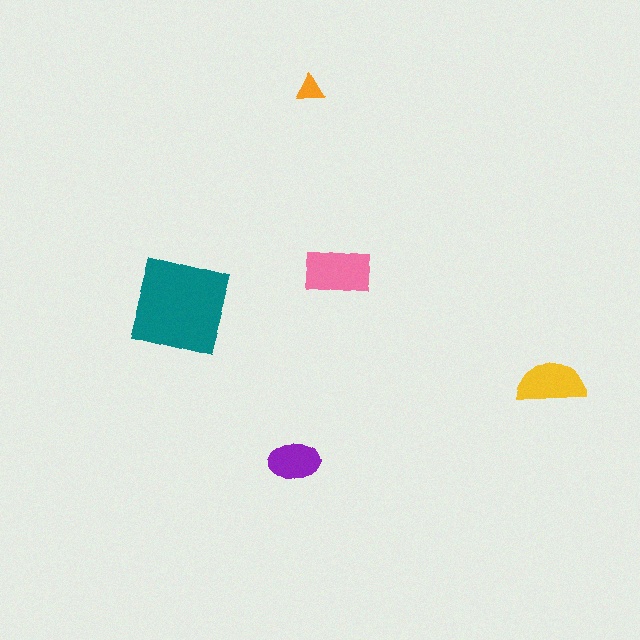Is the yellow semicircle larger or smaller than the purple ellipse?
Larger.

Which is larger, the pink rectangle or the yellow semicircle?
The pink rectangle.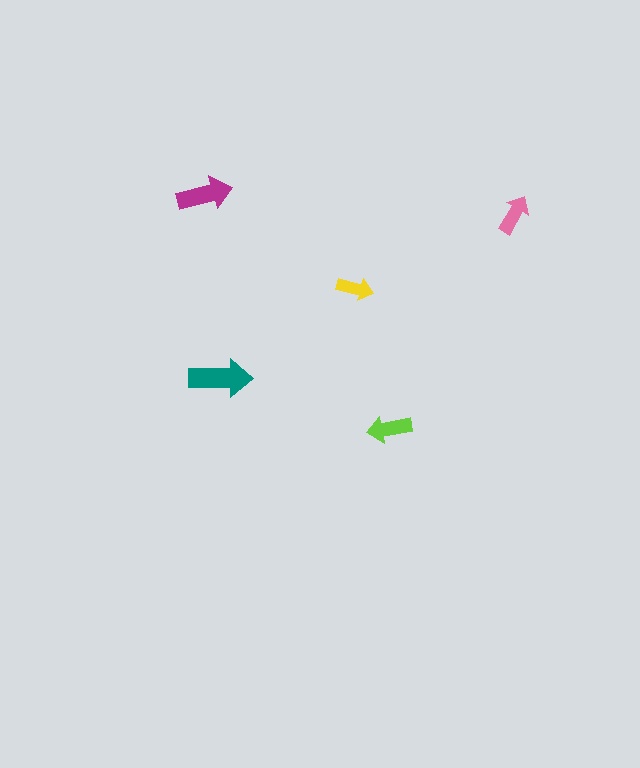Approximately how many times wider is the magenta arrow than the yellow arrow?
About 1.5 times wider.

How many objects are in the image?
There are 5 objects in the image.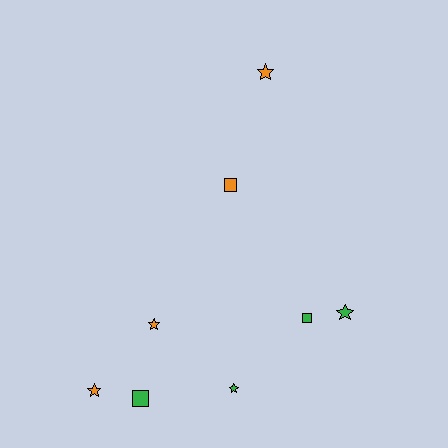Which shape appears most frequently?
Star, with 5 objects.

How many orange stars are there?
There are 3 orange stars.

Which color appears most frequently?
Orange, with 4 objects.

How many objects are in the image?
There are 8 objects.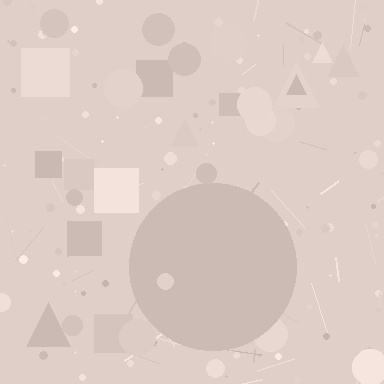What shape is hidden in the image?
A circle is hidden in the image.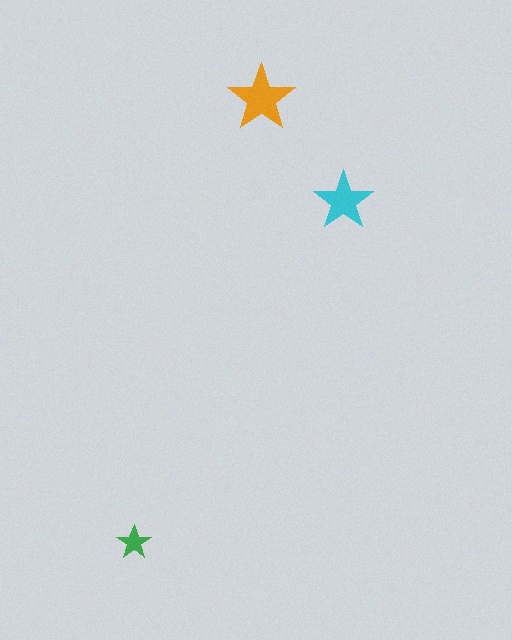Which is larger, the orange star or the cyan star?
The orange one.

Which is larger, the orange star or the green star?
The orange one.